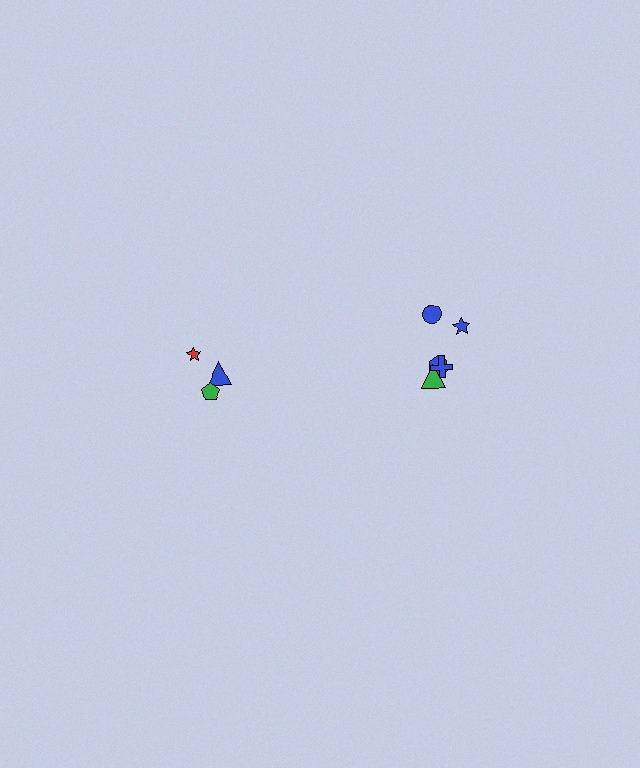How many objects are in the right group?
There are 5 objects.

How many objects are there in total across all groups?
There are 8 objects.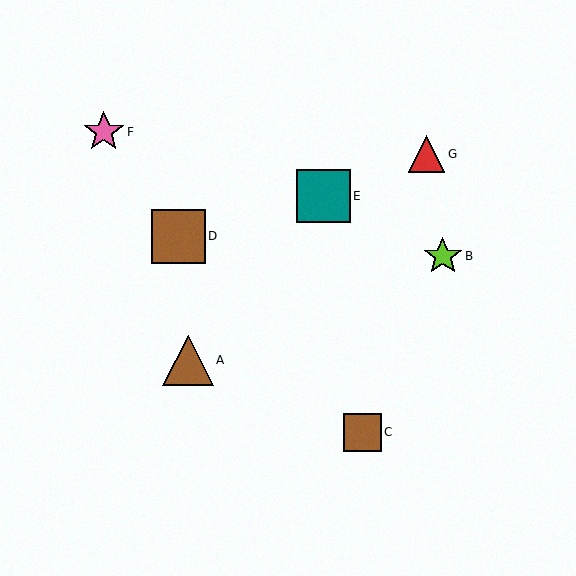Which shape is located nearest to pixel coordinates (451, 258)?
The lime star (labeled B) at (443, 256) is nearest to that location.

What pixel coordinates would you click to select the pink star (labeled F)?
Click at (104, 132) to select the pink star F.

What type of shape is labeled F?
Shape F is a pink star.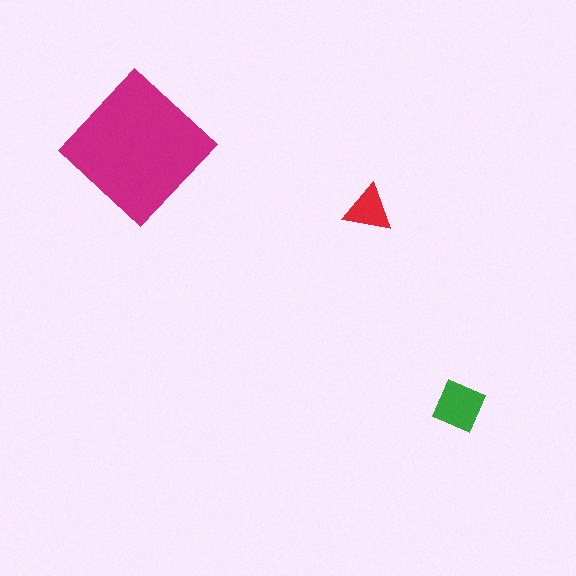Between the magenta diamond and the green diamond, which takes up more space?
The magenta diamond.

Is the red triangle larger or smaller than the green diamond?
Smaller.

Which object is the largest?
The magenta diamond.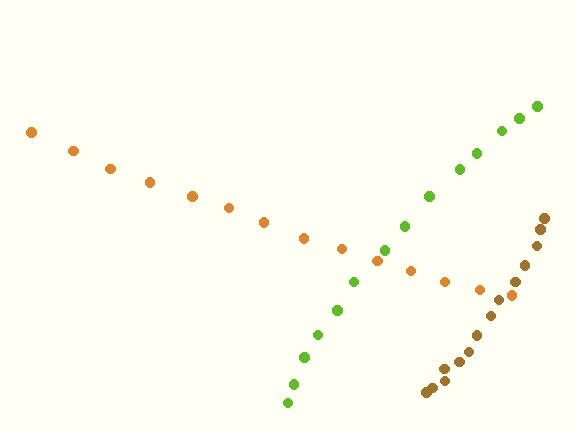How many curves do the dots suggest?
There are 3 distinct paths.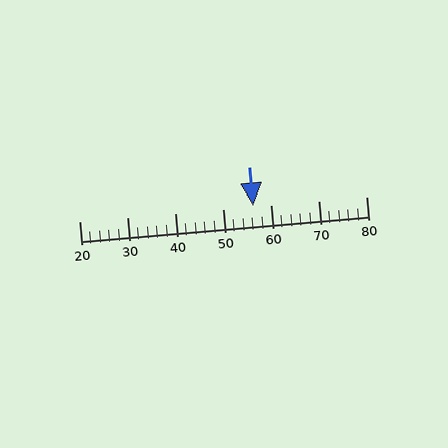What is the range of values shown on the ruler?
The ruler shows values from 20 to 80.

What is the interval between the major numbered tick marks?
The major tick marks are spaced 10 units apart.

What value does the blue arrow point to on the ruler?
The blue arrow points to approximately 56.